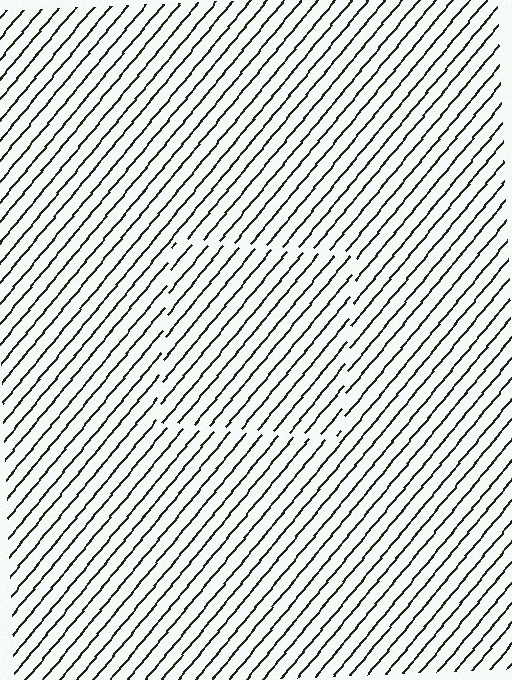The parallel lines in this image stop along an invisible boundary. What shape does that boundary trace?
An illusory square. The interior of the shape contains the same grating, shifted by half a period — the contour is defined by the phase discontinuity where line-ends from the inner and outer gratings abut.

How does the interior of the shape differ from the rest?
The interior of the shape contains the same grating, shifted by half a period — the contour is defined by the phase discontinuity where line-ends from the inner and outer gratings abut.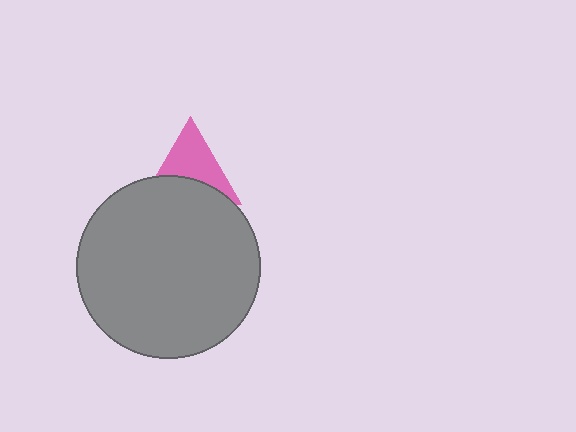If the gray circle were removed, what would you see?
You would see the complete pink triangle.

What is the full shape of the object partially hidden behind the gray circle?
The partially hidden object is a pink triangle.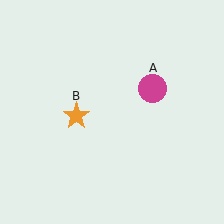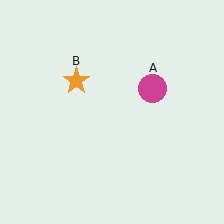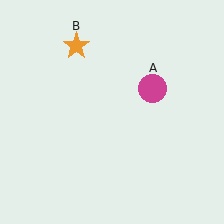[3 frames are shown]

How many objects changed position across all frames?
1 object changed position: orange star (object B).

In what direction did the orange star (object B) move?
The orange star (object B) moved up.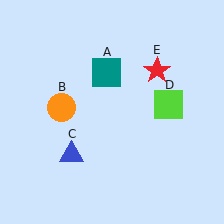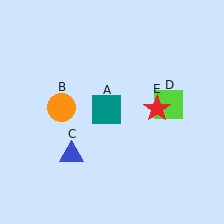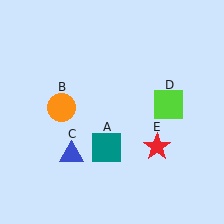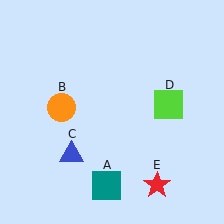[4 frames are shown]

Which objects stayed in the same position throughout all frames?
Orange circle (object B) and blue triangle (object C) and lime square (object D) remained stationary.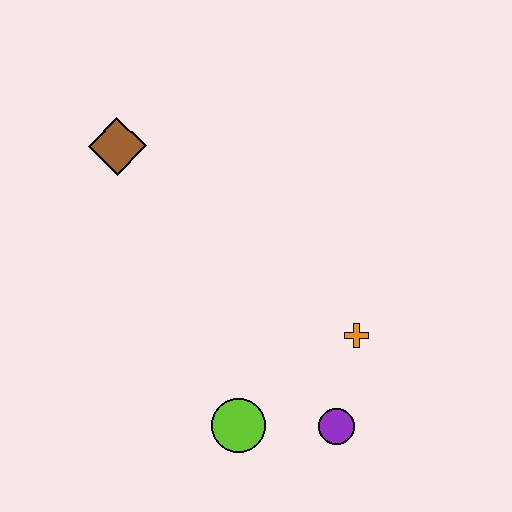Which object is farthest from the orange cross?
The brown diamond is farthest from the orange cross.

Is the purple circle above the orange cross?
No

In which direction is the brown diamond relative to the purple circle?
The brown diamond is above the purple circle.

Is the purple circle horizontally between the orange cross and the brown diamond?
Yes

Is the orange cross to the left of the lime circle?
No